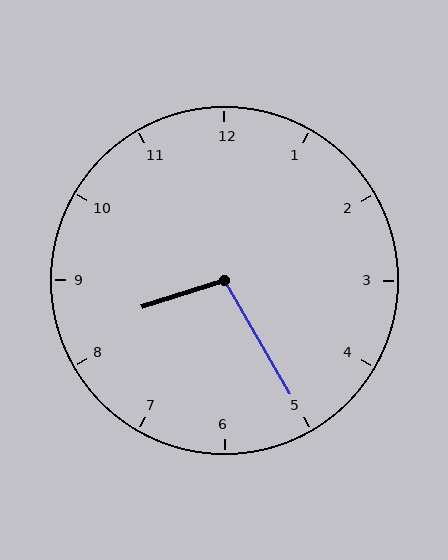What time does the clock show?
8:25.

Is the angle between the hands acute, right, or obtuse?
It is obtuse.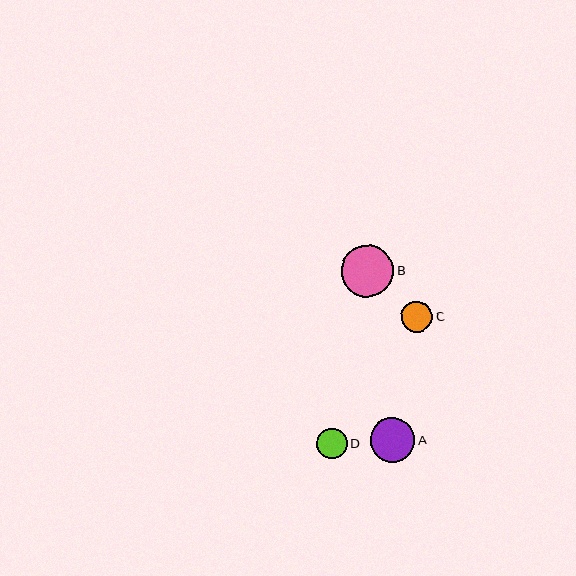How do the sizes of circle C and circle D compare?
Circle C and circle D are approximately the same size.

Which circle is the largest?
Circle B is the largest with a size of approximately 52 pixels.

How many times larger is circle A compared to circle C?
Circle A is approximately 1.4 times the size of circle C.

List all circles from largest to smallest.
From largest to smallest: B, A, C, D.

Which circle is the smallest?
Circle D is the smallest with a size of approximately 30 pixels.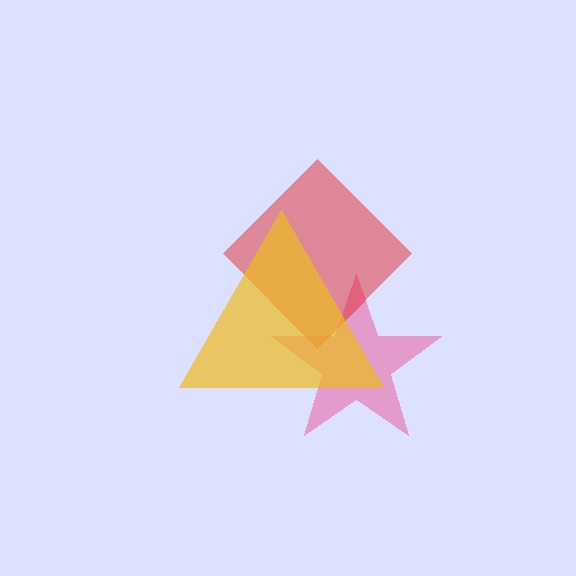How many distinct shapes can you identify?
There are 3 distinct shapes: a pink star, a red diamond, a yellow triangle.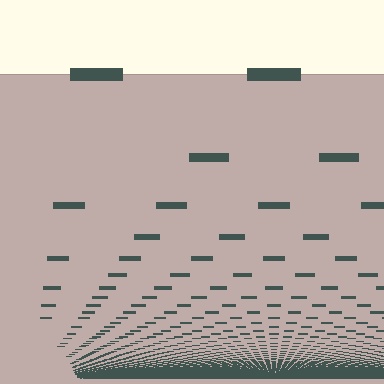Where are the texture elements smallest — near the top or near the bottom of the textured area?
Near the bottom.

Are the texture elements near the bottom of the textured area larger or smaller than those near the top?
Smaller. The gradient is inverted — elements near the bottom are smaller and denser.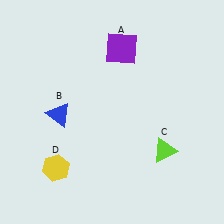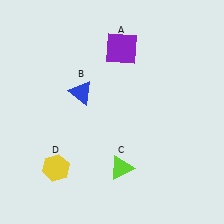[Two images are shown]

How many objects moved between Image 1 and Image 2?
2 objects moved between the two images.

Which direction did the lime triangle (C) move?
The lime triangle (C) moved left.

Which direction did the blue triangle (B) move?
The blue triangle (B) moved right.